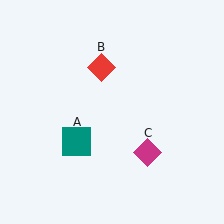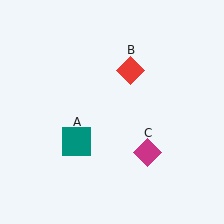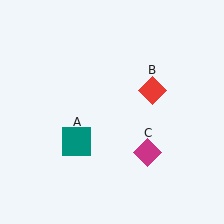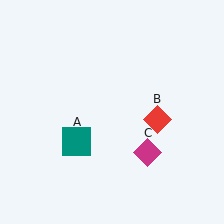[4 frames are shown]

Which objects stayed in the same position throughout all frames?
Teal square (object A) and magenta diamond (object C) remained stationary.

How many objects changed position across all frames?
1 object changed position: red diamond (object B).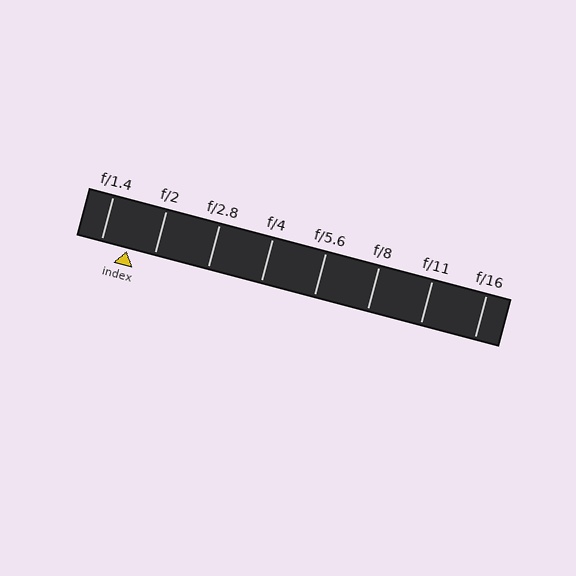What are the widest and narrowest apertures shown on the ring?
The widest aperture shown is f/1.4 and the narrowest is f/16.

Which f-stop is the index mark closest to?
The index mark is closest to f/1.4.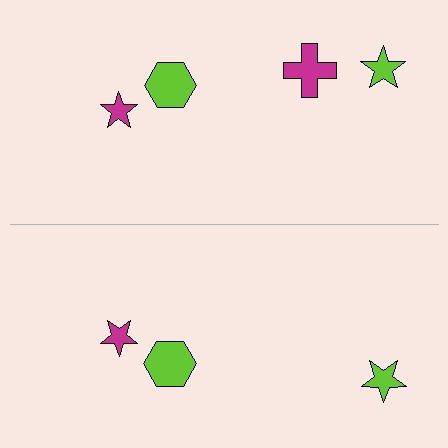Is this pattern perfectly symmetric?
No, the pattern is not perfectly symmetric. A magenta cross is missing from the bottom side.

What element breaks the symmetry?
A magenta cross is missing from the bottom side.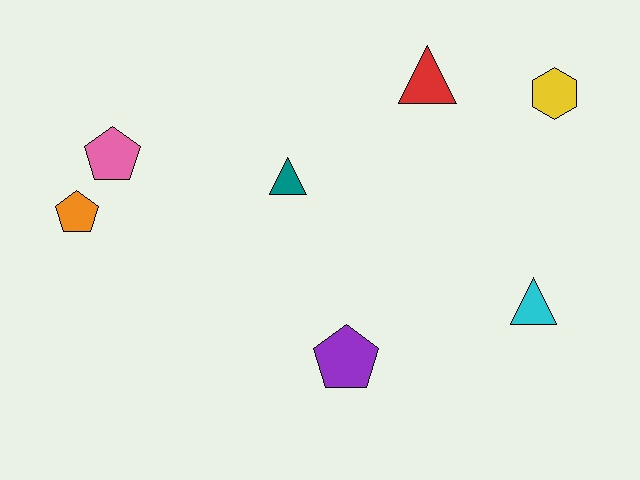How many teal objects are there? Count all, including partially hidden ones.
There is 1 teal object.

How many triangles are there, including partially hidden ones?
There are 3 triangles.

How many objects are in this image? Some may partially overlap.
There are 7 objects.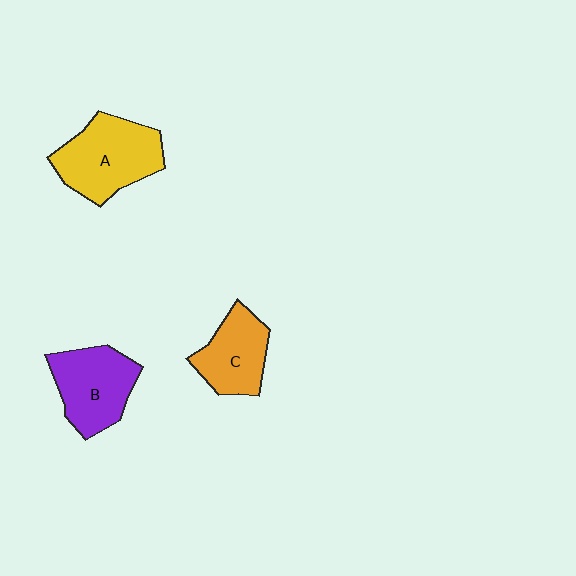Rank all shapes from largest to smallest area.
From largest to smallest: A (yellow), B (purple), C (orange).